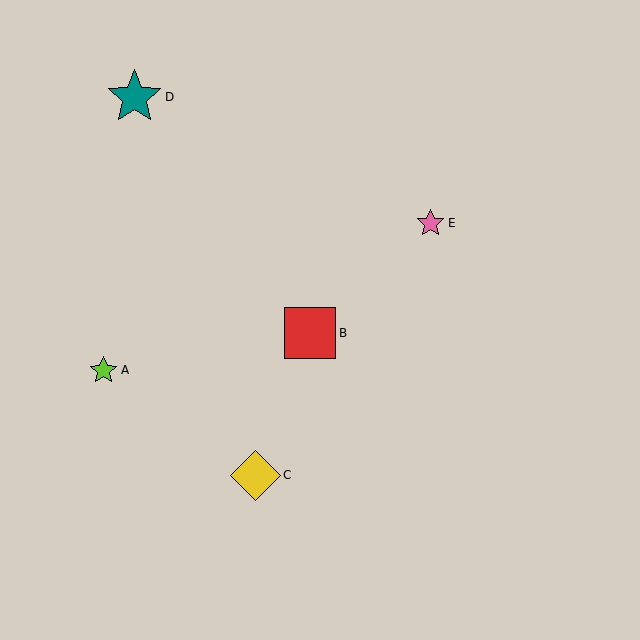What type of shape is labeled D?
Shape D is a teal star.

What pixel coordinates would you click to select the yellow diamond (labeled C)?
Click at (255, 475) to select the yellow diamond C.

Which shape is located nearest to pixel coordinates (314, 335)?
The red square (labeled B) at (310, 333) is nearest to that location.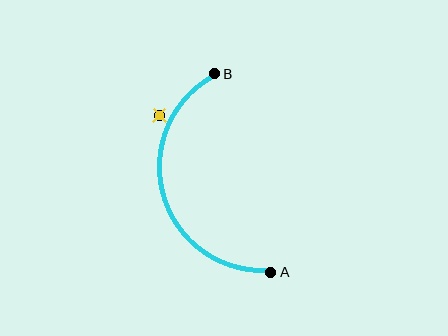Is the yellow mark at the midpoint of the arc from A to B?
No — the yellow mark does not lie on the arc at all. It sits slightly outside the curve.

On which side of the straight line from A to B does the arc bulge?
The arc bulges to the left of the straight line connecting A and B.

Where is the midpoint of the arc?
The arc midpoint is the point on the curve farthest from the straight line joining A and B. It sits to the left of that line.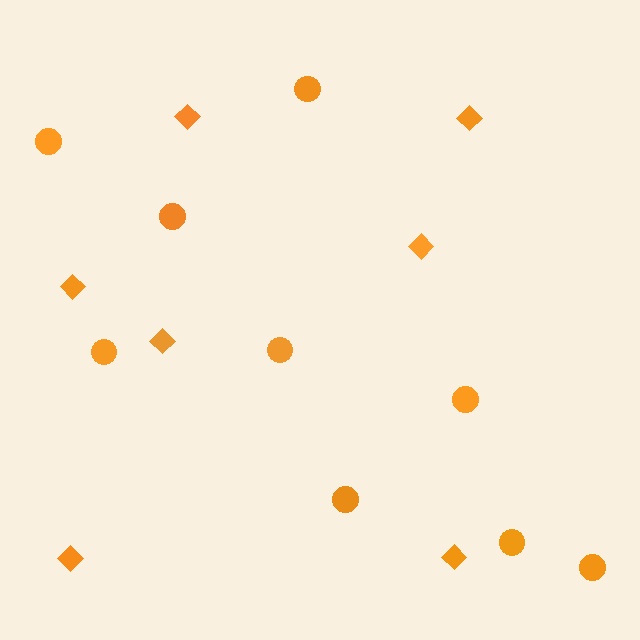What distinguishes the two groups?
There are 2 groups: one group of circles (9) and one group of diamonds (7).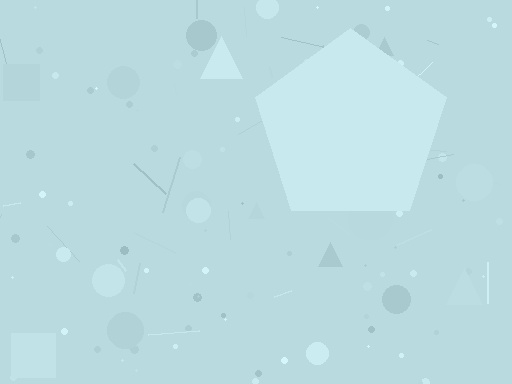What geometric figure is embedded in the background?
A pentagon is embedded in the background.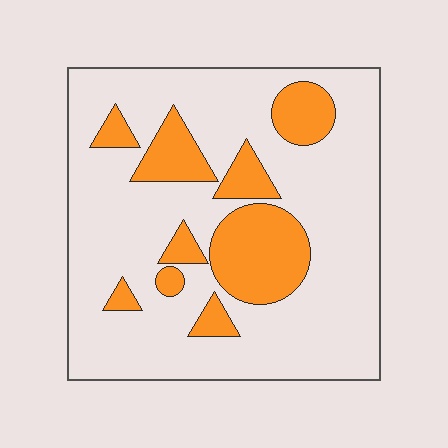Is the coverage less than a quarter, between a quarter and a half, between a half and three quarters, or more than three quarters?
Less than a quarter.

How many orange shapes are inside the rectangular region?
9.